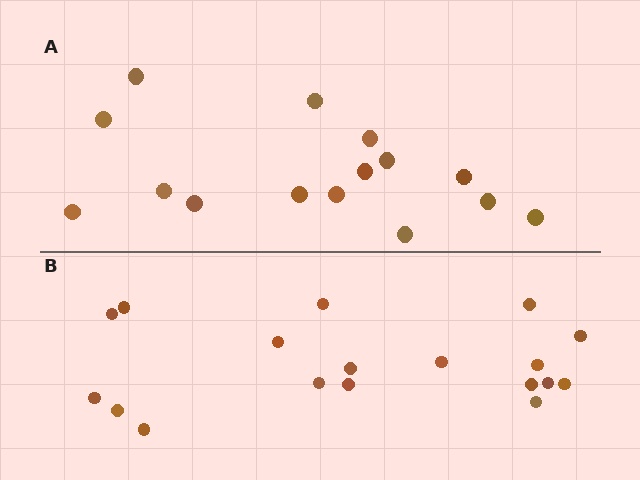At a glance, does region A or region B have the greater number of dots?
Region B (the bottom region) has more dots.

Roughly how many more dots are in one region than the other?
Region B has just a few more — roughly 2 or 3 more dots than region A.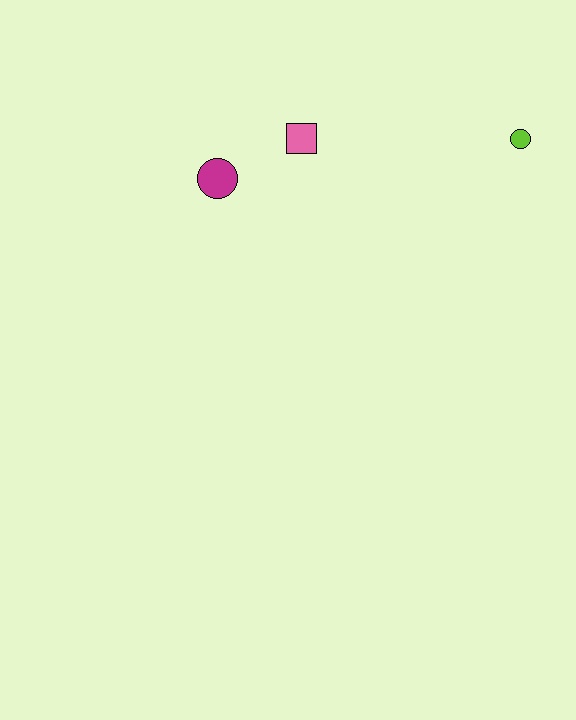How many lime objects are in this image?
There is 1 lime object.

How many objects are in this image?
There are 3 objects.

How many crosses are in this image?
There are no crosses.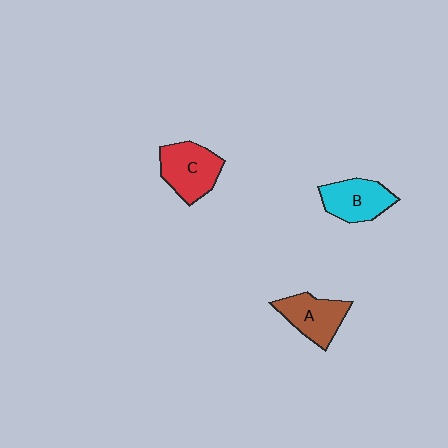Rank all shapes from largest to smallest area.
From largest to smallest: C (red), B (cyan), A (brown).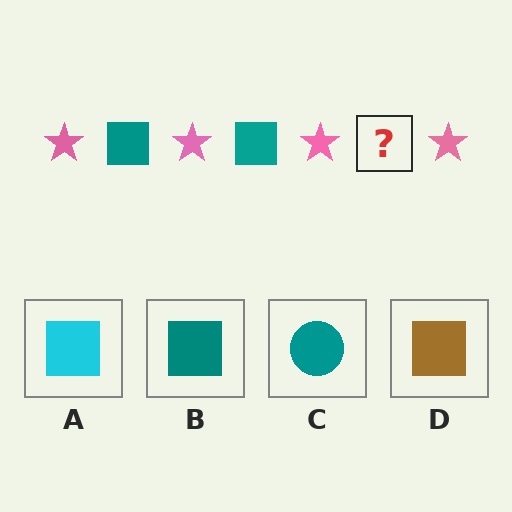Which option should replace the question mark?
Option B.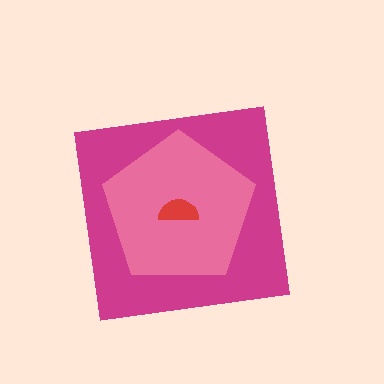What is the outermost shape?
The magenta square.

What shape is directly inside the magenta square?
The pink pentagon.